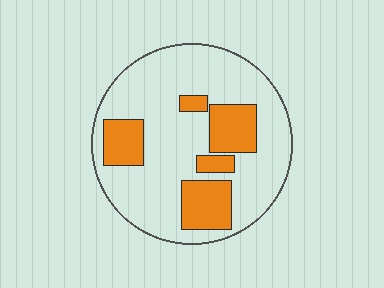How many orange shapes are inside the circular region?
5.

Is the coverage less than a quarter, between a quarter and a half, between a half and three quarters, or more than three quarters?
Between a quarter and a half.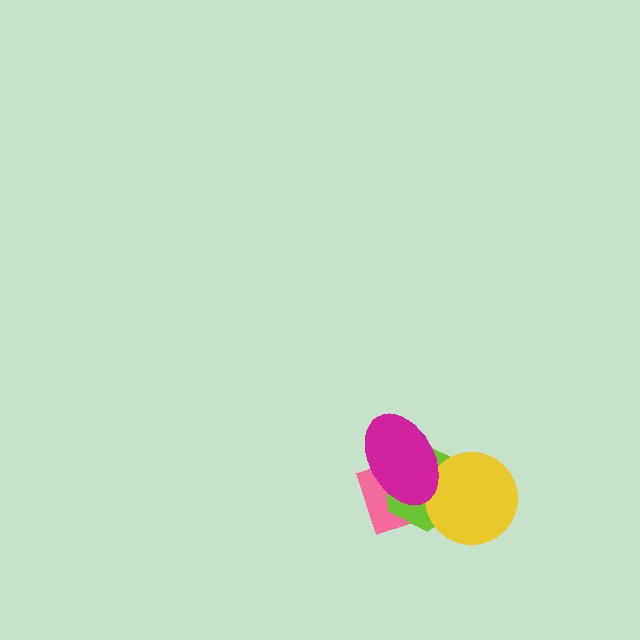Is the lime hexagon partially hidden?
Yes, it is partially covered by another shape.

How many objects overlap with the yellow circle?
2 objects overlap with the yellow circle.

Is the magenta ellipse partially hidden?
No, no other shape covers it.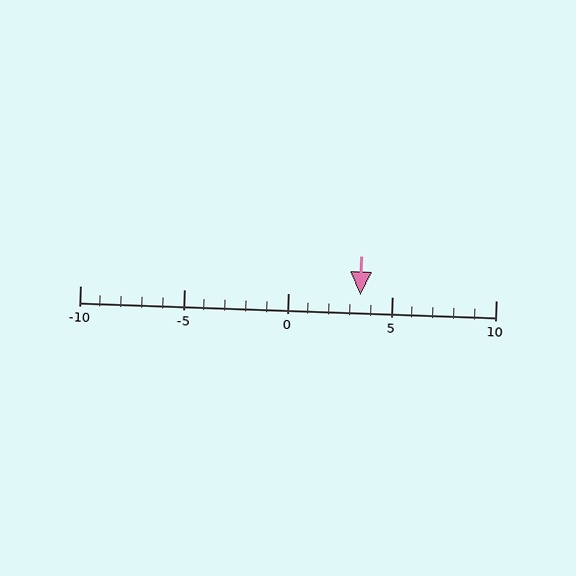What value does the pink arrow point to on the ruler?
The pink arrow points to approximately 4.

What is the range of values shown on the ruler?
The ruler shows values from -10 to 10.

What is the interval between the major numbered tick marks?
The major tick marks are spaced 5 units apart.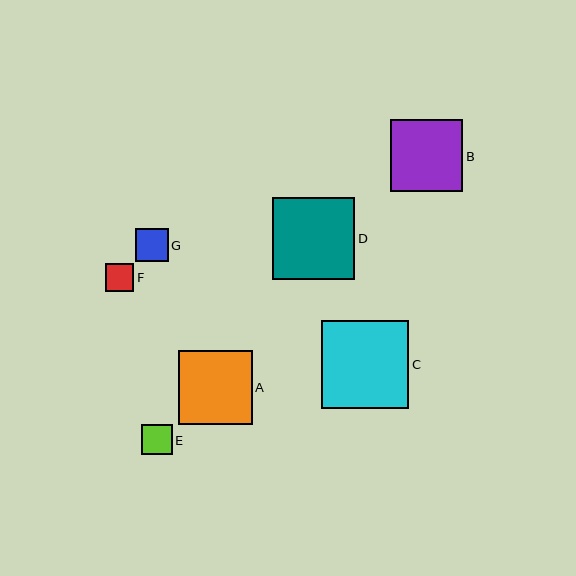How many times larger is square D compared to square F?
Square D is approximately 2.9 times the size of square F.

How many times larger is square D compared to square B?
Square D is approximately 1.1 times the size of square B.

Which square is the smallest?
Square F is the smallest with a size of approximately 28 pixels.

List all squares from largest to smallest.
From largest to smallest: C, D, A, B, G, E, F.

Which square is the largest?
Square C is the largest with a size of approximately 87 pixels.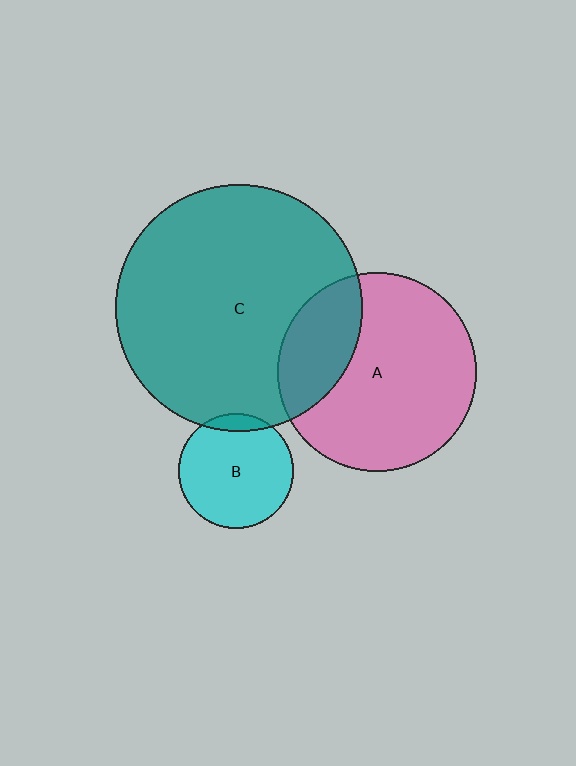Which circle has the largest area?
Circle C (teal).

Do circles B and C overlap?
Yes.